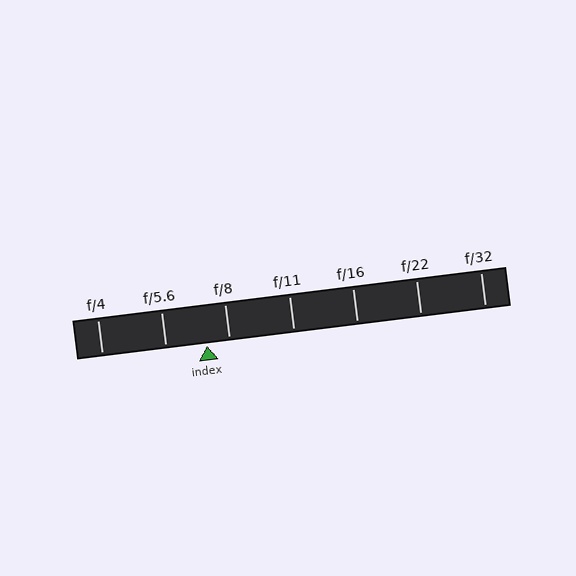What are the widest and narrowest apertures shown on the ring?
The widest aperture shown is f/4 and the narrowest is f/32.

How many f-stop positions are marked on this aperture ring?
There are 7 f-stop positions marked.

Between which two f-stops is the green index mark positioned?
The index mark is between f/5.6 and f/8.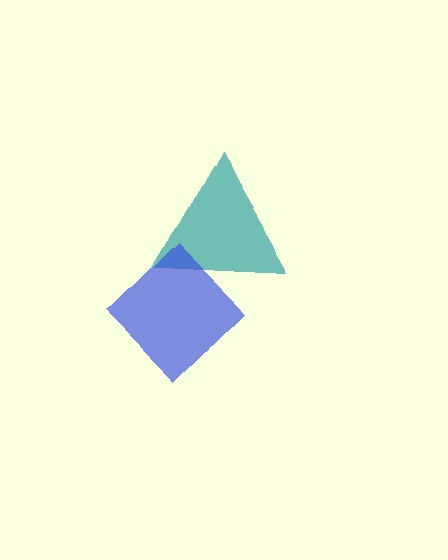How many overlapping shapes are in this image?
There are 2 overlapping shapes in the image.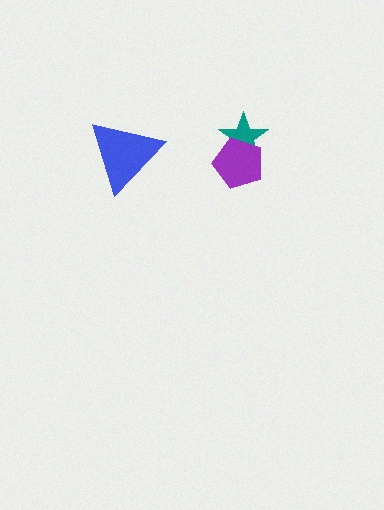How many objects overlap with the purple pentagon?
1 object overlaps with the purple pentagon.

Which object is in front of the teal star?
The purple pentagon is in front of the teal star.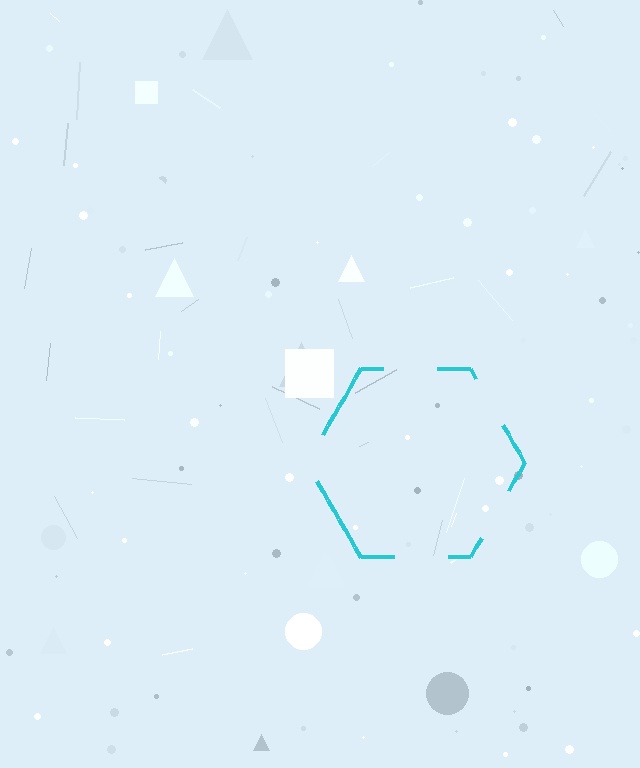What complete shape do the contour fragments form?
The contour fragments form a hexagon.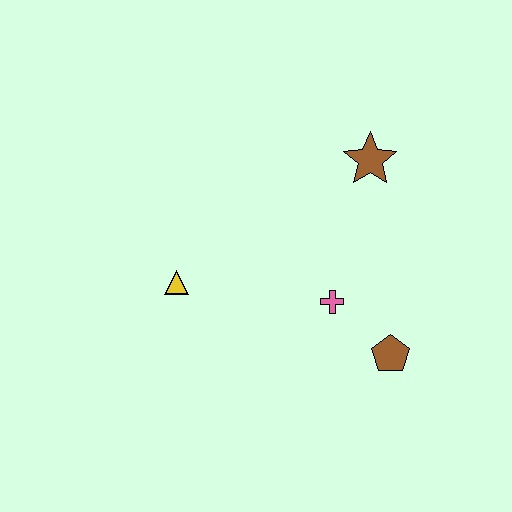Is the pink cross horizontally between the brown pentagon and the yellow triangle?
Yes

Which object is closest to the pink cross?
The brown pentagon is closest to the pink cross.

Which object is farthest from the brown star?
The yellow triangle is farthest from the brown star.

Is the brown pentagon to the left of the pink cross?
No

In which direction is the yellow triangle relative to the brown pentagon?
The yellow triangle is to the left of the brown pentagon.